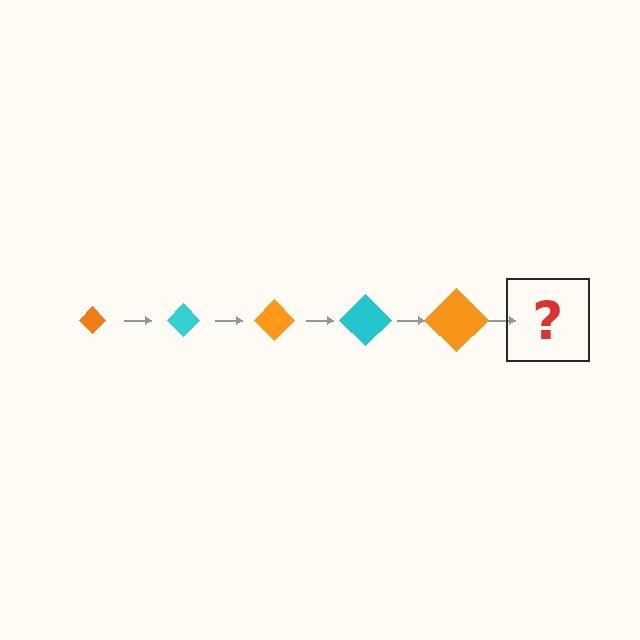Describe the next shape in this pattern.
It should be a cyan diamond, larger than the previous one.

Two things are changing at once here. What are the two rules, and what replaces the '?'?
The two rules are that the diamond grows larger each step and the color cycles through orange and cyan. The '?' should be a cyan diamond, larger than the previous one.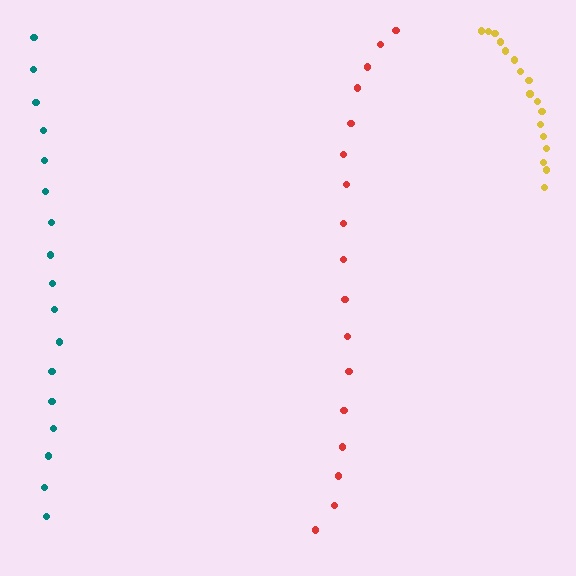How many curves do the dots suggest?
There are 3 distinct paths.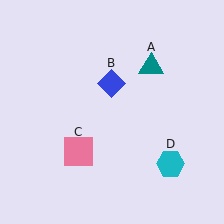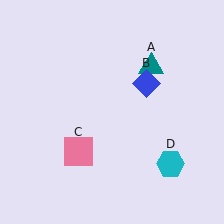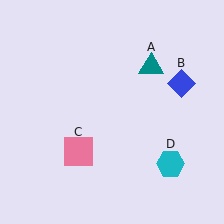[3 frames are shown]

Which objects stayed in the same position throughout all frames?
Teal triangle (object A) and pink square (object C) and cyan hexagon (object D) remained stationary.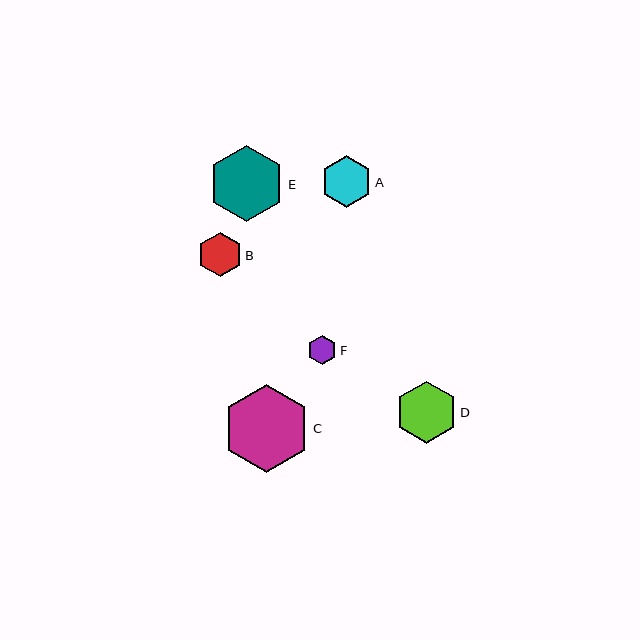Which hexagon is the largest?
Hexagon C is the largest with a size of approximately 87 pixels.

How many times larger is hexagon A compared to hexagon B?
Hexagon A is approximately 1.2 times the size of hexagon B.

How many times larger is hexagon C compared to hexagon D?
Hexagon C is approximately 1.4 times the size of hexagon D.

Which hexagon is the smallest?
Hexagon F is the smallest with a size of approximately 29 pixels.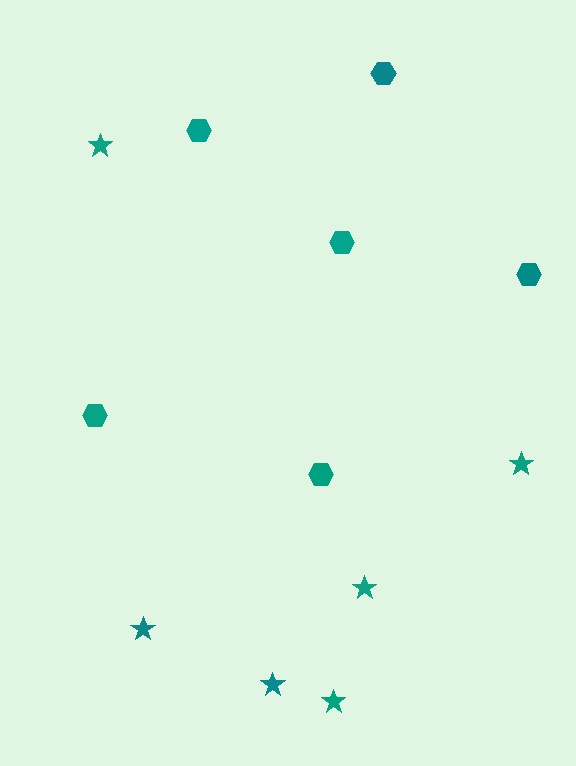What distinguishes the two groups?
There are 2 groups: one group of hexagons (6) and one group of stars (6).